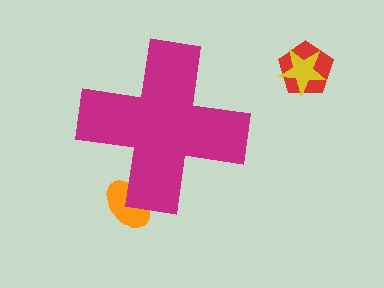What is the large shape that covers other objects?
A magenta cross.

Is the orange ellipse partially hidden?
Yes, the orange ellipse is partially hidden behind the magenta cross.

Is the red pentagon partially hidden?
No, the red pentagon is fully visible.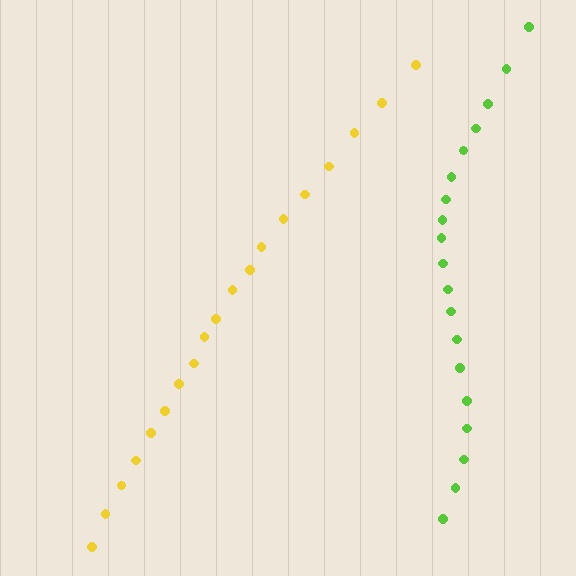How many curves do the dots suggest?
There are 2 distinct paths.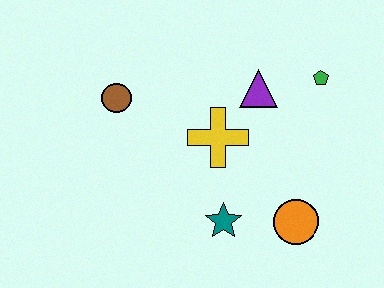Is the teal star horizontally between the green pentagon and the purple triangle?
No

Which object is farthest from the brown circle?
The orange circle is farthest from the brown circle.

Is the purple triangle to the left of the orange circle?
Yes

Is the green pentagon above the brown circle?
Yes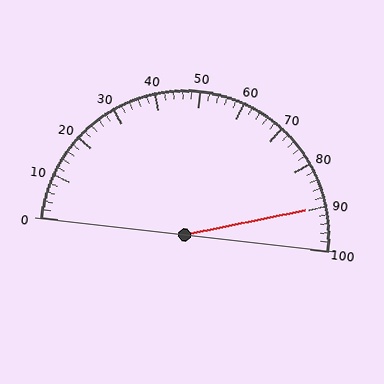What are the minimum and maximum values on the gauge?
The gauge ranges from 0 to 100.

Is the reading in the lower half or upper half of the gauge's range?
The reading is in the upper half of the range (0 to 100).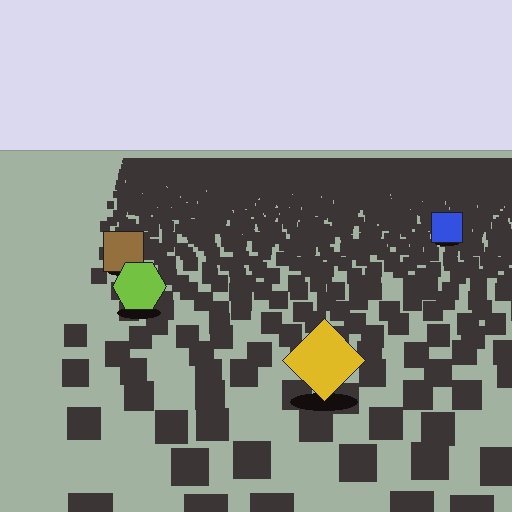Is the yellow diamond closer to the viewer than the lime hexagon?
Yes. The yellow diamond is closer — you can tell from the texture gradient: the ground texture is coarser near it.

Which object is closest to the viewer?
The yellow diamond is closest. The texture marks near it are larger and more spread out.